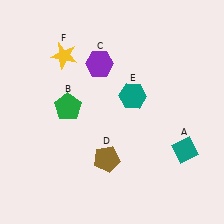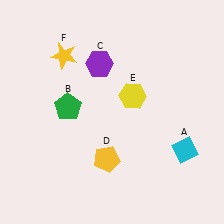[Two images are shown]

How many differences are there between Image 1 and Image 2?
There are 3 differences between the two images.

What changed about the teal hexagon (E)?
In Image 1, E is teal. In Image 2, it changed to yellow.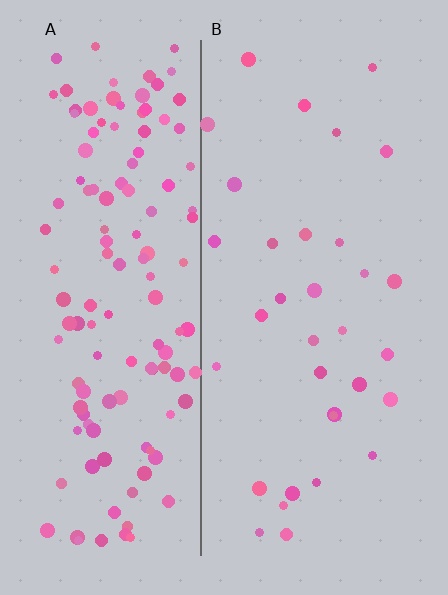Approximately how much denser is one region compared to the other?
Approximately 3.9× — region A over region B.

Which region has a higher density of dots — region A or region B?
A (the left).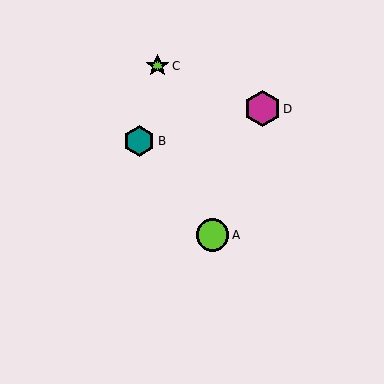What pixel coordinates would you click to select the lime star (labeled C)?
Click at (158, 66) to select the lime star C.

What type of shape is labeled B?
Shape B is a teal hexagon.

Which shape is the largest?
The magenta hexagon (labeled D) is the largest.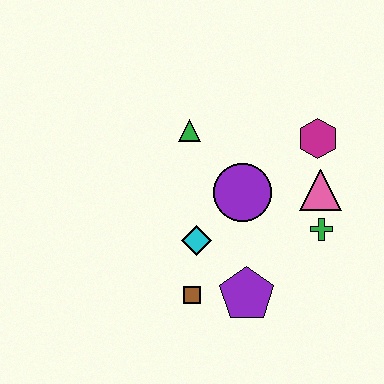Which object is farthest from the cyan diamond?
The magenta hexagon is farthest from the cyan diamond.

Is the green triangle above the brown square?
Yes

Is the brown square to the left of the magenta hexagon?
Yes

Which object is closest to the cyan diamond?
The brown square is closest to the cyan diamond.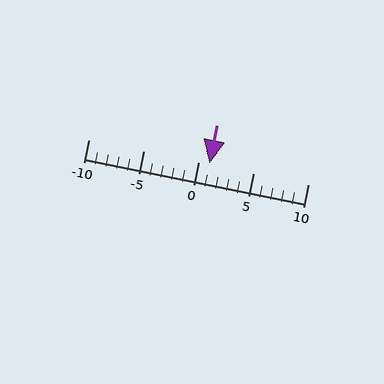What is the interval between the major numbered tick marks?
The major tick marks are spaced 5 units apart.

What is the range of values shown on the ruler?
The ruler shows values from -10 to 10.